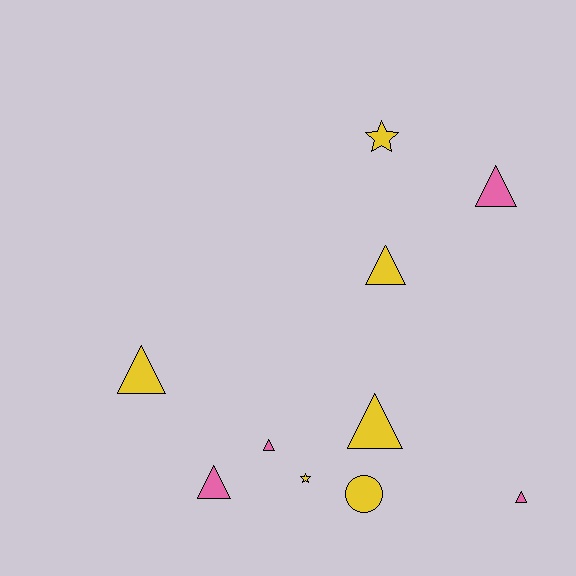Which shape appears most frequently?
Triangle, with 7 objects.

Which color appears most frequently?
Yellow, with 6 objects.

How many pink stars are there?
There are no pink stars.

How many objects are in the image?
There are 10 objects.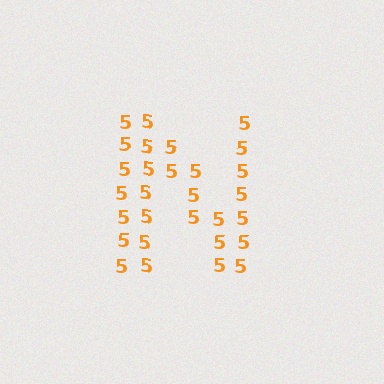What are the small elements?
The small elements are digit 5's.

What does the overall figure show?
The overall figure shows the letter N.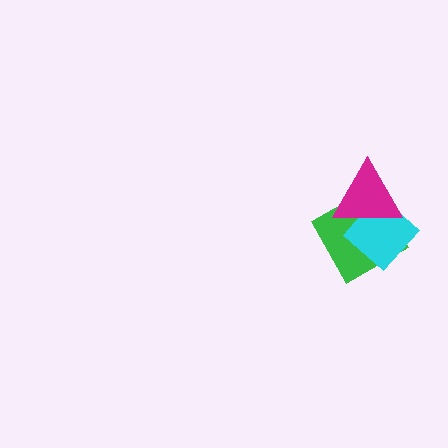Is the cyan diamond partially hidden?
Yes, it is partially covered by another shape.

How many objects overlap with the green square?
2 objects overlap with the green square.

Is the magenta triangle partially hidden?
No, no other shape covers it.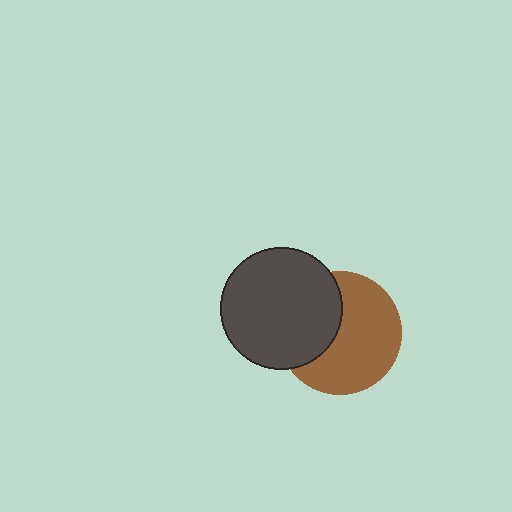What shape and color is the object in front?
The object in front is a dark gray circle.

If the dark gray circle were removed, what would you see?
You would see the complete brown circle.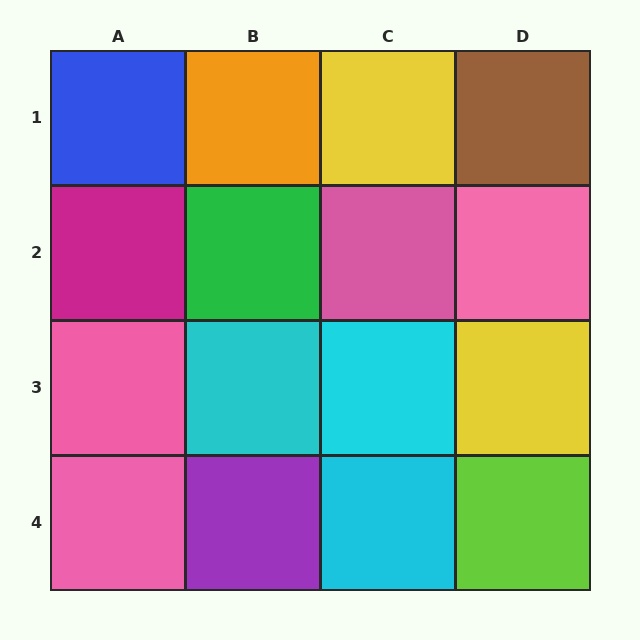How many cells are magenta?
1 cell is magenta.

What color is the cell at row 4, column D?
Lime.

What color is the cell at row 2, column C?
Pink.